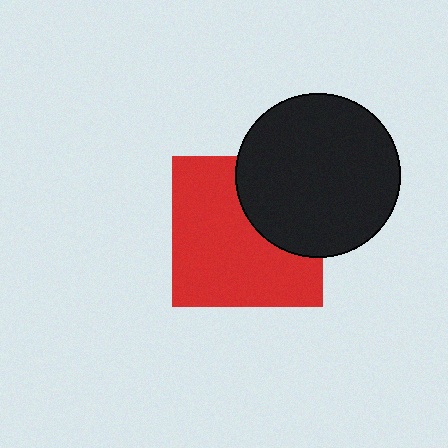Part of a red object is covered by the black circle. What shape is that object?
It is a square.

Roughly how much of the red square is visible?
Most of it is visible (roughly 67%).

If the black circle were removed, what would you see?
You would see the complete red square.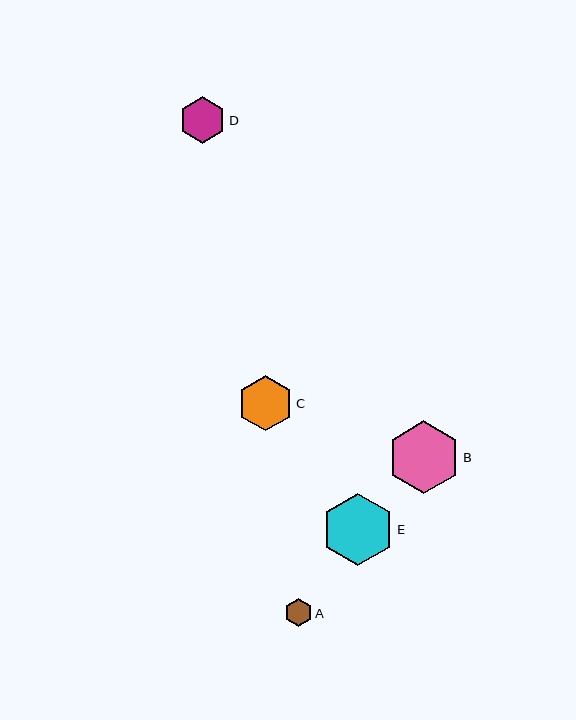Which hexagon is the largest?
Hexagon B is the largest with a size of approximately 73 pixels.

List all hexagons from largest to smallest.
From largest to smallest: B, E, C, D, A.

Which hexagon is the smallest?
Hexagon A is the smallest with a size of approximately 28 pixels.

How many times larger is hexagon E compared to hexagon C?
Hexagon E is approximately 1.3 times the size of hexagon C.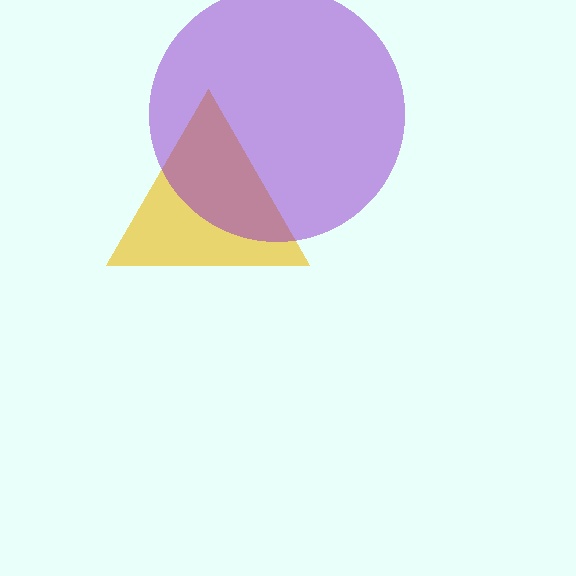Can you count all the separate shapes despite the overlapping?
Yes, there are 2 separate shapes.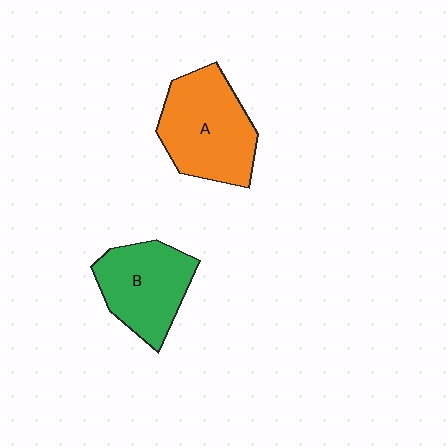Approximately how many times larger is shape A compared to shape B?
Approximately 1.2 times.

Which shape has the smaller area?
Shape B (green).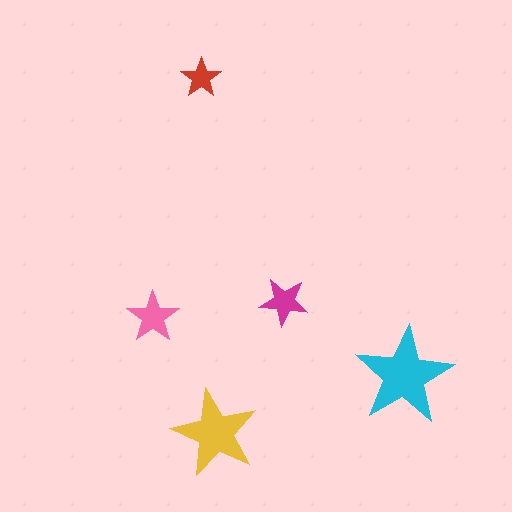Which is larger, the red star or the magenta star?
The magenta one.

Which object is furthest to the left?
The pink star is leftmost.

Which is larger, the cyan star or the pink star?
The cyan one.